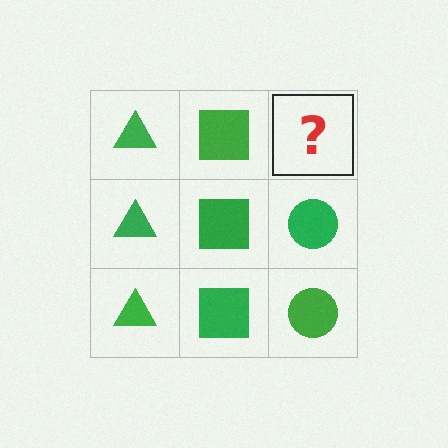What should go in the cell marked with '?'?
The missing cell should contain a green circle.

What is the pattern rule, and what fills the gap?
The rule is that each column has a consistent shape. The gap should be filled with a green circle.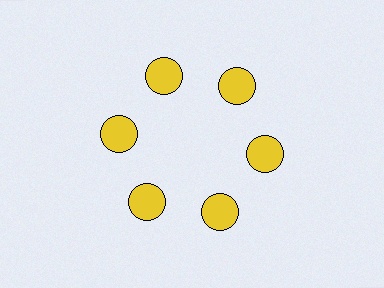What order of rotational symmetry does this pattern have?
This pattern has 6-fold rotational symmetry.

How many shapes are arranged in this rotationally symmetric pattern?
There are 6 shapes, arranged in 6 groups of 1.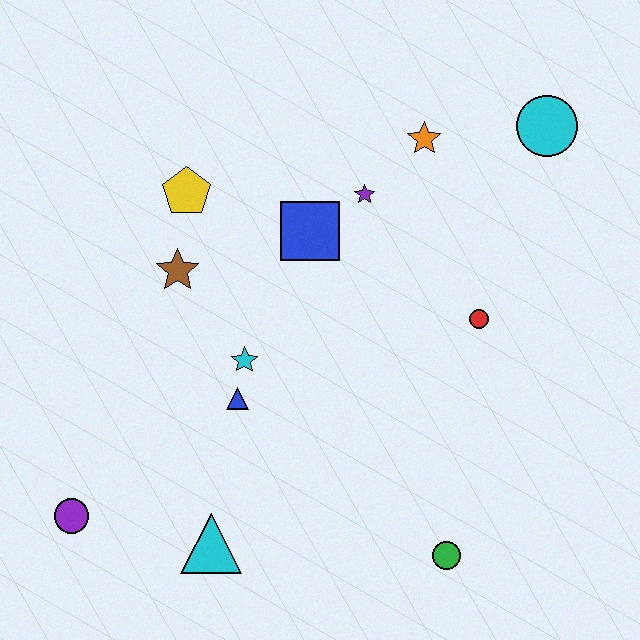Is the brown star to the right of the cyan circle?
No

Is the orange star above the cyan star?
Yes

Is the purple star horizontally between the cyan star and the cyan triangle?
No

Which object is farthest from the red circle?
The purple circle is farthest from the red circle.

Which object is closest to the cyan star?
The blue triangle is closest to the cyan star.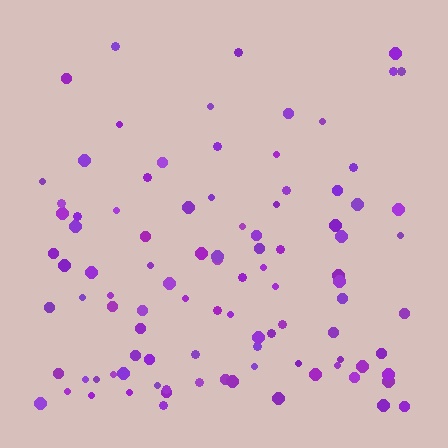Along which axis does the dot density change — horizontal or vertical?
Vertical.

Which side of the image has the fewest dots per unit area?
The top.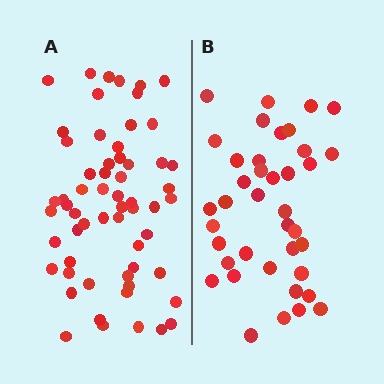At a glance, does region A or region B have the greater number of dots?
Region A (the left region) has more dots.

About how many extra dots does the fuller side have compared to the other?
Region A has approximately 20 more dots than region B.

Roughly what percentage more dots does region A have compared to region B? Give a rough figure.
About 55% more.